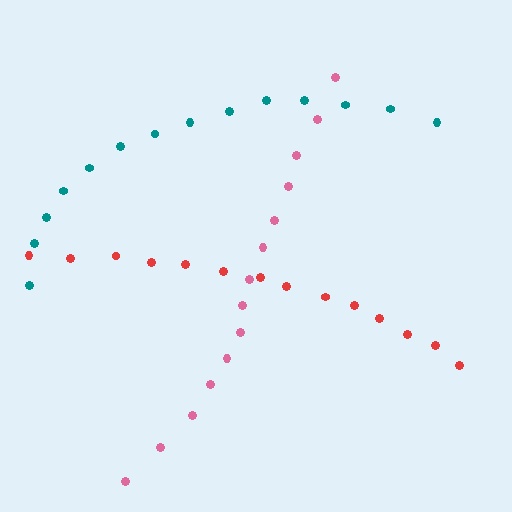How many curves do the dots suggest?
There are 3 distinct paths.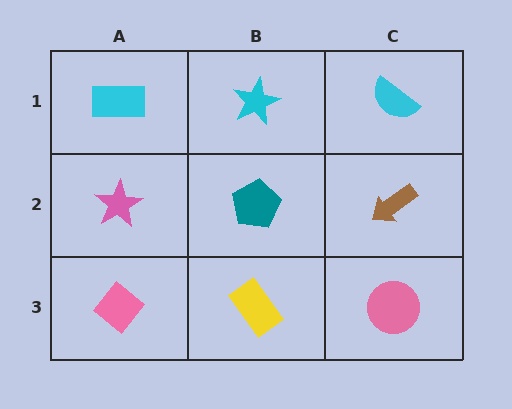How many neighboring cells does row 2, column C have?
3.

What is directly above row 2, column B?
A cyan star.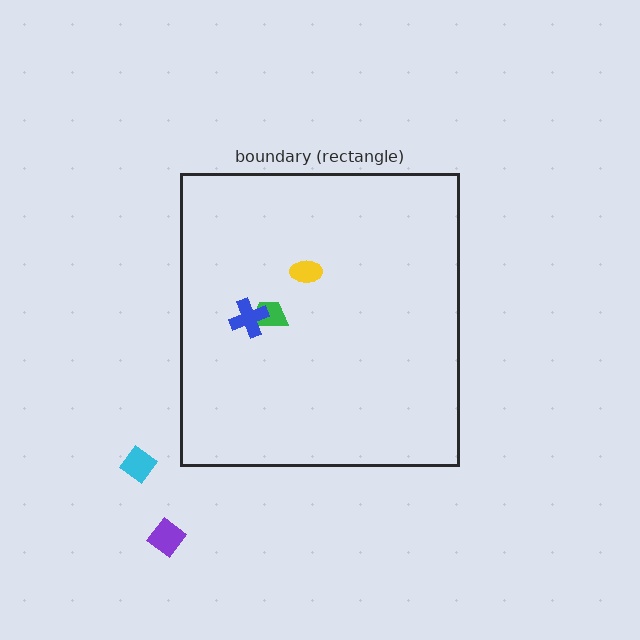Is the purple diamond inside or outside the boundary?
Outside.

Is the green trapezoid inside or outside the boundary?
Inside.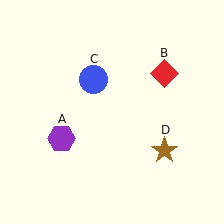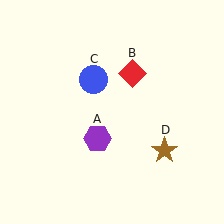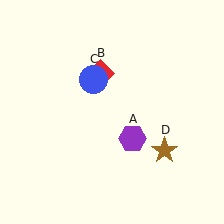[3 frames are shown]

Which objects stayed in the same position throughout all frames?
Blue circle (object C) and brown star (object D) remained stationary.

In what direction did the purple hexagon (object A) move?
The purple hexagon (object A) moved right.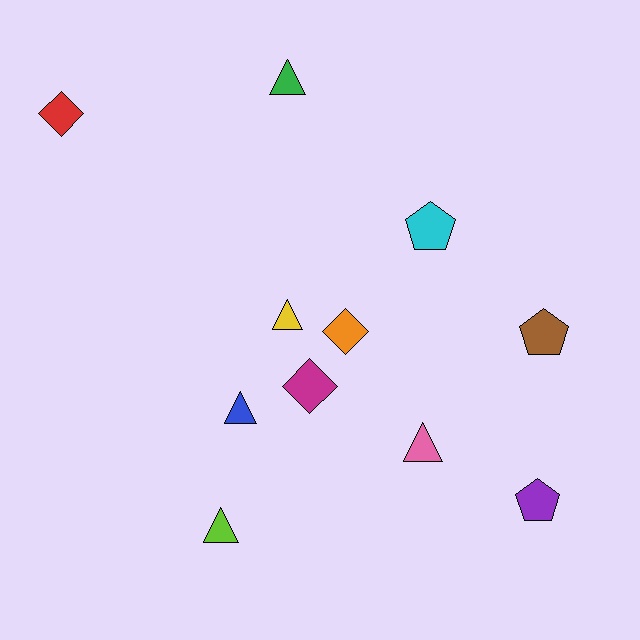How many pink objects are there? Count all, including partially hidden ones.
There is 1 pink object.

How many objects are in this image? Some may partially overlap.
There are 11 objects.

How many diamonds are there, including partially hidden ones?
There are 3 diamonds.